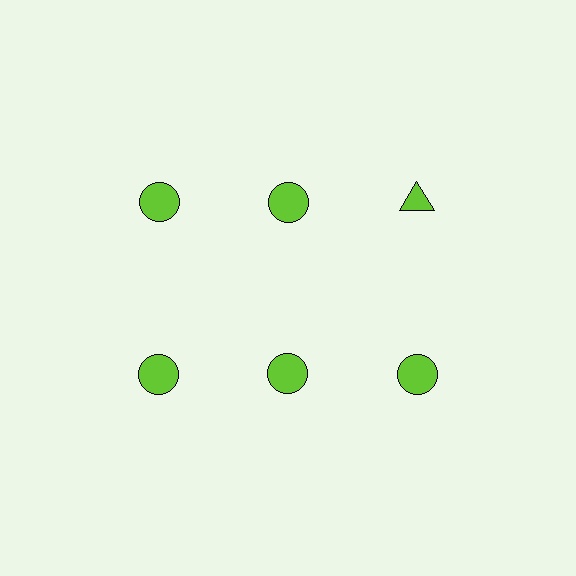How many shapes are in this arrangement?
There are 6 shapes arranged in a grid pattern.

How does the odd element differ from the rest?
It has a different shape: triangle instead of circle.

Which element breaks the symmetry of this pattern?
The lime triangle in the top row, center column breaks the symmetry. All other shapes are lime circles.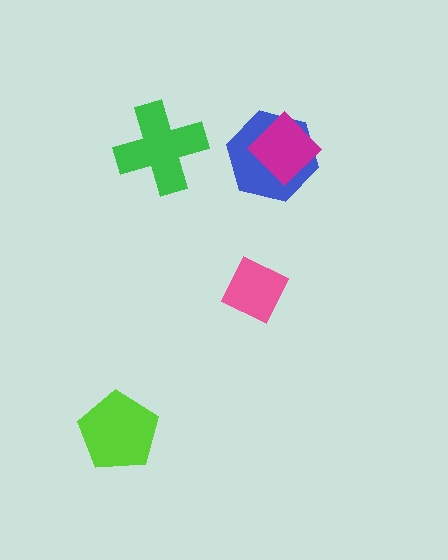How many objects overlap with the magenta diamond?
1 object overlaps with the magenta diamond.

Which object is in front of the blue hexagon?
The magenta diamond is in front of the blue hexagon.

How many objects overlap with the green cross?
0 objects overlap with the green cross.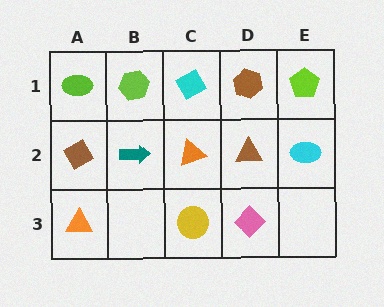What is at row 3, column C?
A yellow circle.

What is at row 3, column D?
A pink diamond.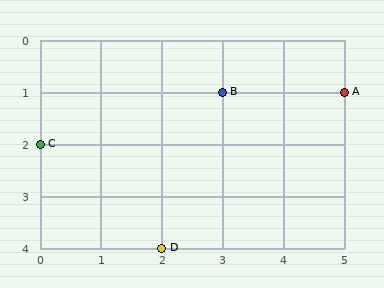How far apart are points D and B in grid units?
Points D and B are 1 column and 3 rows apart (about 3.2 grid units diagonally).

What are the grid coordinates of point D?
Point D is at grid coordinates (2, 4).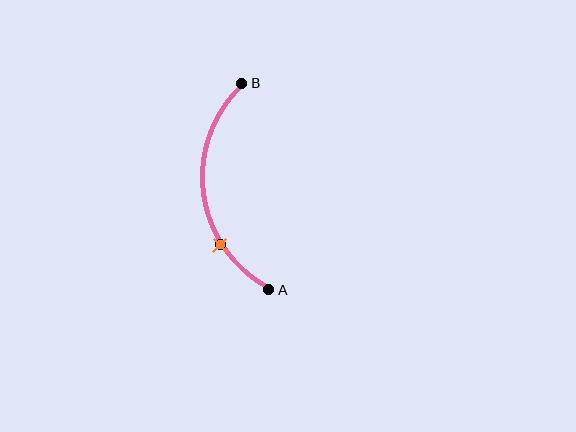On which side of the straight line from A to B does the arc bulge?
The arc bulges to the left of the straight line connecting A and B.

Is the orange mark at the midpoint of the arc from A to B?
No. The orange mark lies on the arc but is closer to endpoint A. The arc midpoint would be at the point on the curve equidistant along the arc from both A and B.